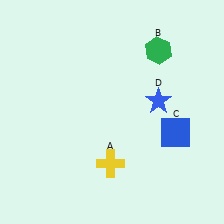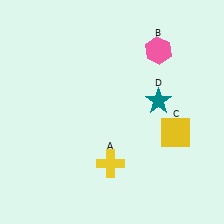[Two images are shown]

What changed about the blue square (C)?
In Image 1, C is blue. In Image 2, it changed to yellow.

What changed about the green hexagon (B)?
In Image 1, B is green. In Image 2, it changed to pink.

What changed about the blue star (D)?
In Image 1, D is blue. In Image 2, it changed to teal.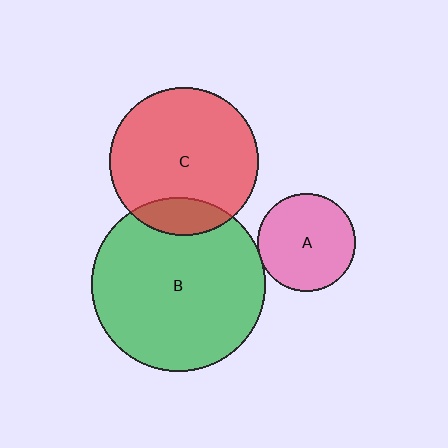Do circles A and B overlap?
Yes.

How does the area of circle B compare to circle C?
Approximately 1.4 times.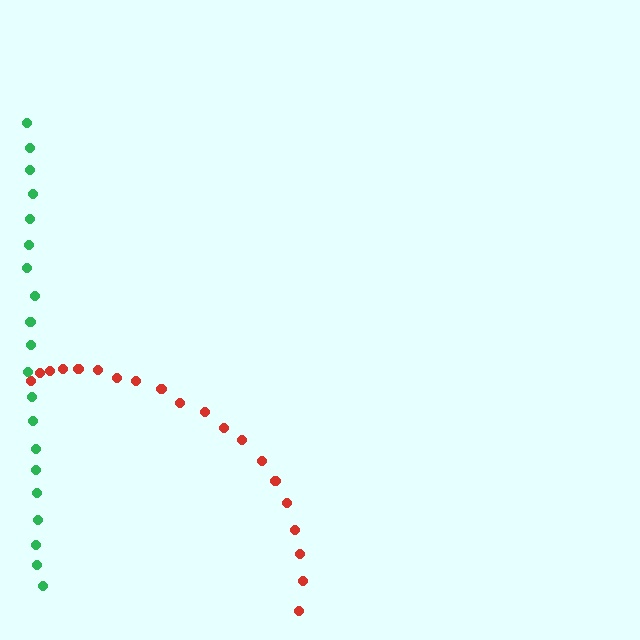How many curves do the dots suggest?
There are 2 distinct paths.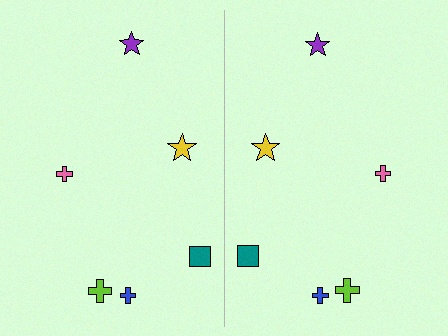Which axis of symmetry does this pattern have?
The pattern has a vertical axis of symmetry running through the center of the image.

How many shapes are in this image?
There are 12 shapes in this image.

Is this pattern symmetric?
Yes, this pattern has bilateral (reflection) symmetry.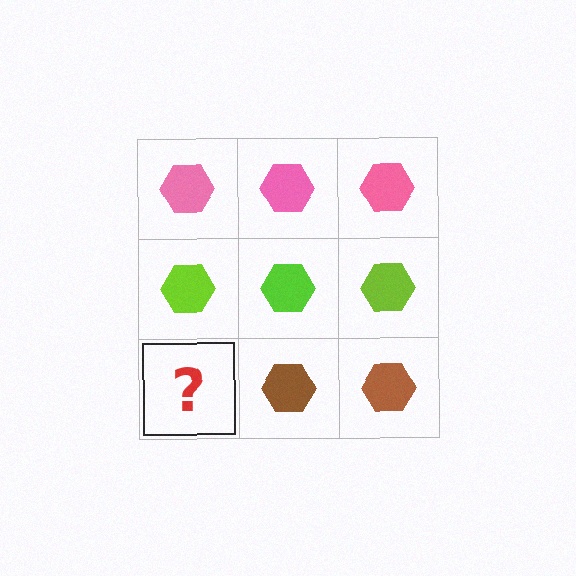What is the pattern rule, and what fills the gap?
The rule is that each row has a consistent color. The gap should be filled with a brown hexagon.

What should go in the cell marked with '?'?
The missing cell should contain a brown hexagon.